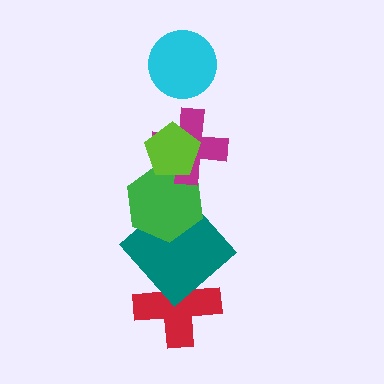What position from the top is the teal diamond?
The teal diamond is 5th from the top.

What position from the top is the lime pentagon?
The lime pentagon is 2nd from the top.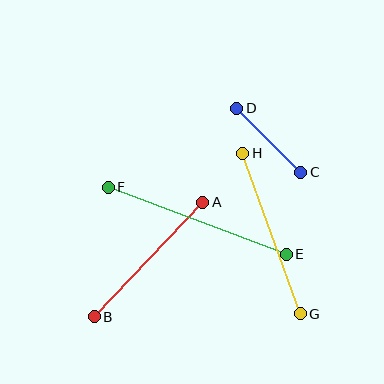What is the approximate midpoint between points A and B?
The midpoint is at approximately (148, 259) pixels.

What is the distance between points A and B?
The distance is approximately 158 pixels.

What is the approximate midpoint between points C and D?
The midpoint is at approximately (269, 140) pixels.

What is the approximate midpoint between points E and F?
The midpoint is at approximately (197, 221) pixels.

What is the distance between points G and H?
The distance is approximately 170 pixels.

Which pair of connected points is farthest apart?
Points E and F are farthest apart.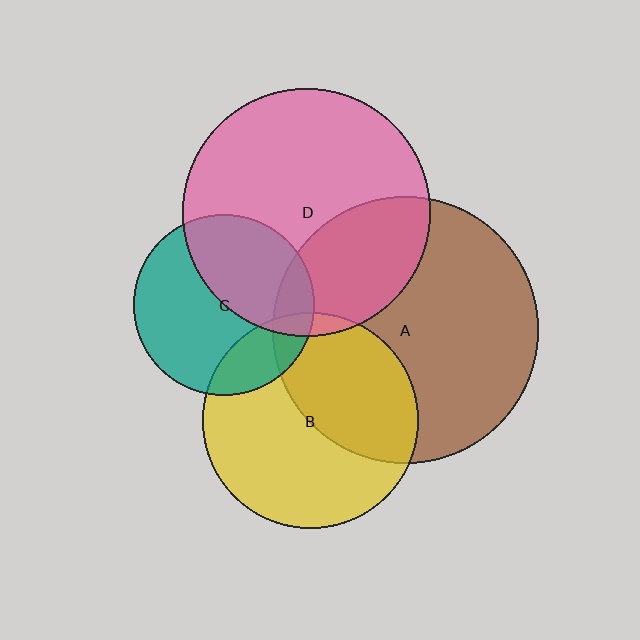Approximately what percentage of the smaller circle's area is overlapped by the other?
Approximately 15%.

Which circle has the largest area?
Circle A (brown).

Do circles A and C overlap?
Yes.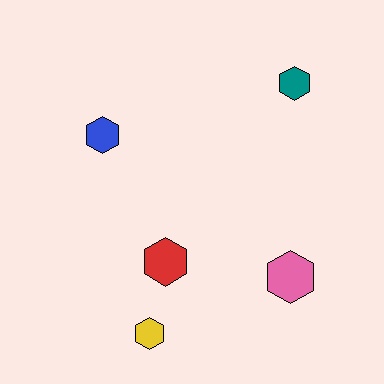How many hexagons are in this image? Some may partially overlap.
There are 5 hexagons.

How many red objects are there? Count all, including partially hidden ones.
There is 1 red object.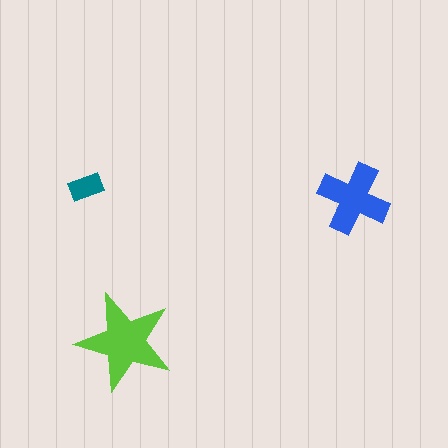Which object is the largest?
The lime star.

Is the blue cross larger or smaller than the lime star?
Smaller.